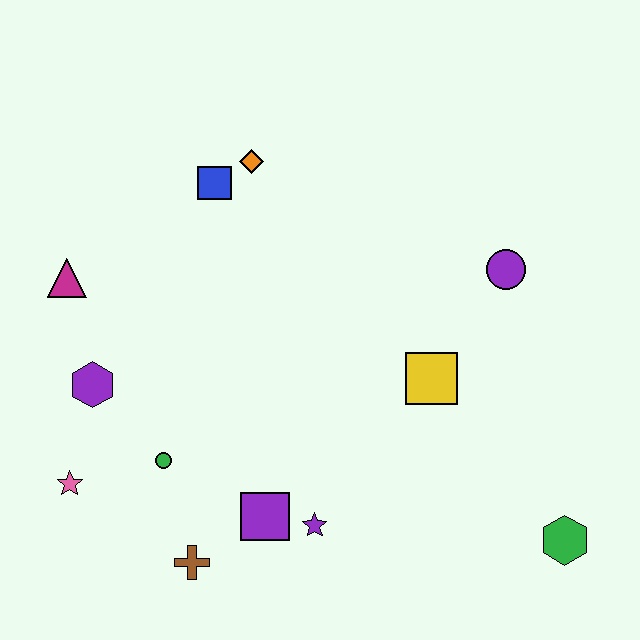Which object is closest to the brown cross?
The purple square is closest to the brown cross.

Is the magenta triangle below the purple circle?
Yes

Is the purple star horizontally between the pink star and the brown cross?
No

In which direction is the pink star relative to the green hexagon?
The pink star is to the left of the green hexagon.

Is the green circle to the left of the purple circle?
Yes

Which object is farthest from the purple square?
The orange diamond is farthest from the purple square.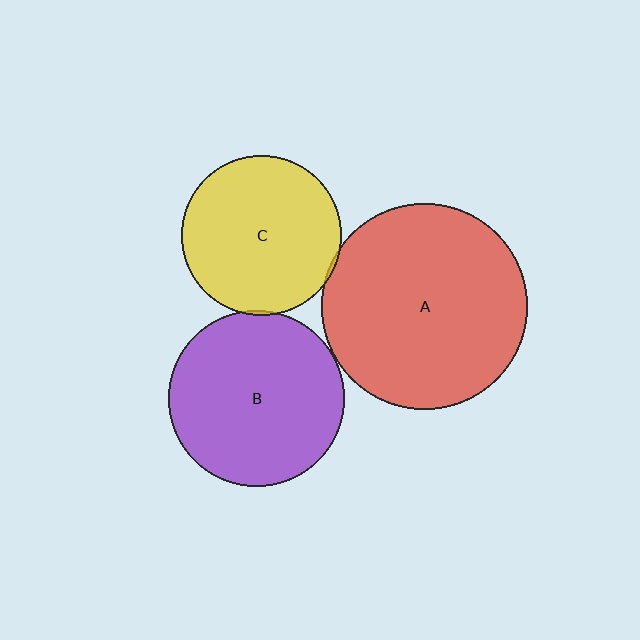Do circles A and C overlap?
Yes.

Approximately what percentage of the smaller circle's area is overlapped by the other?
Approximately 5%.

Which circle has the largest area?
Circle A (red).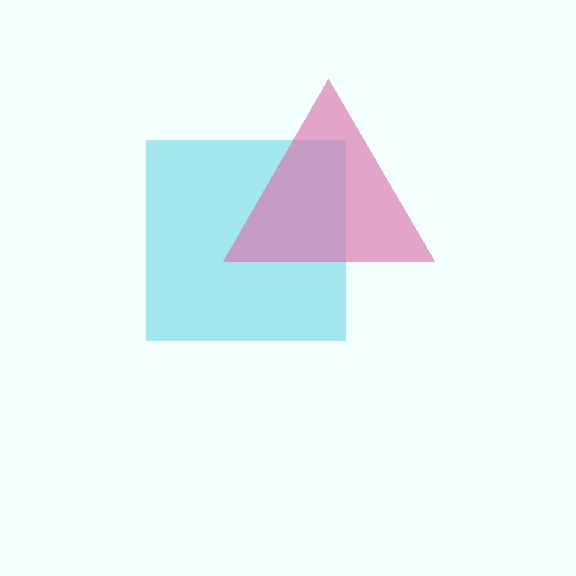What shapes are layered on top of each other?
The layered shapes are: a cyan square, a pink triangle.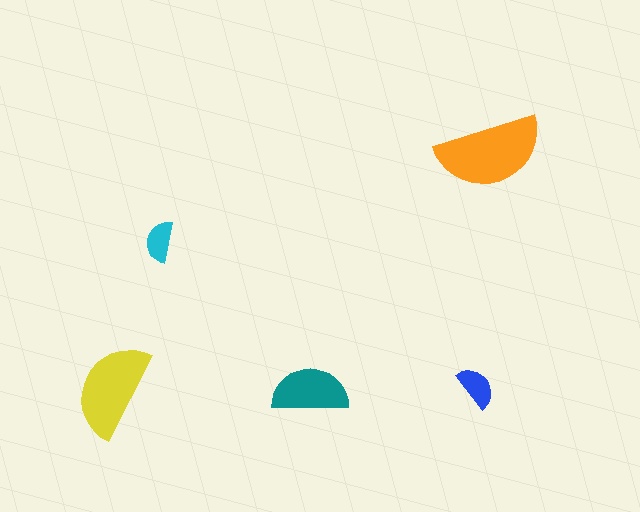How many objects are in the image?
There are 5 objects in the image.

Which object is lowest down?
The teal semicircle is bottommost.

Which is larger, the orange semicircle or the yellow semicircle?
The orange one.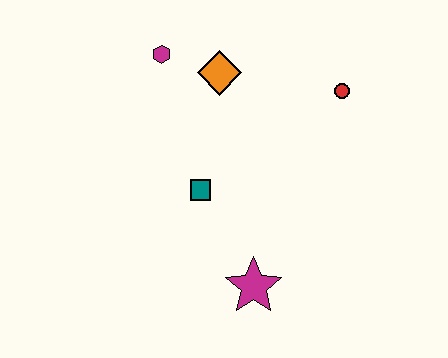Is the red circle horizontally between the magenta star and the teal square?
No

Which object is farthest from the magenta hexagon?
The magenta star is farthest from the magenta hexagon.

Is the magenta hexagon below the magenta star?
No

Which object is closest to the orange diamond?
The magenta hexagon is closest to the orange diamond.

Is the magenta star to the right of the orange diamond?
Yes